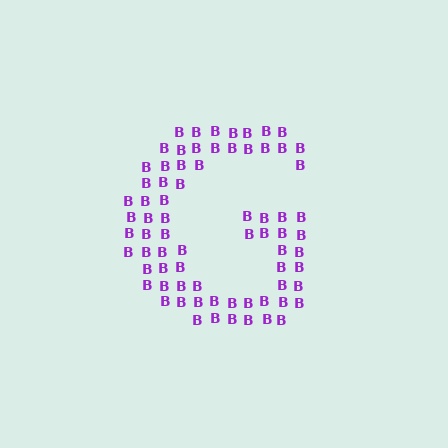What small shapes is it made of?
It is made of small letter B's.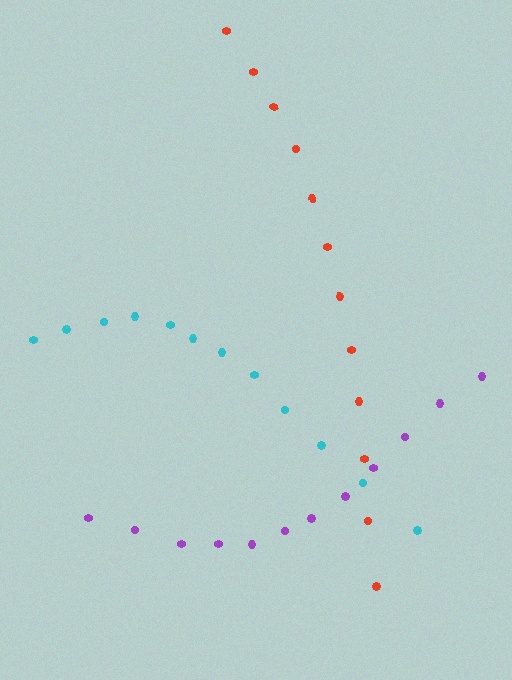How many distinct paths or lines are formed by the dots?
There are 3 distinct paths.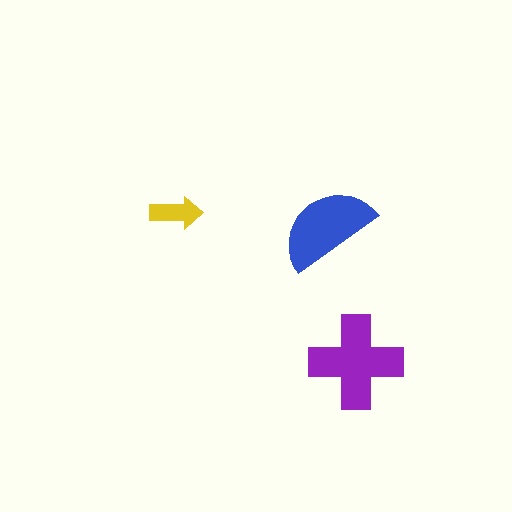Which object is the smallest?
The yellow arrow.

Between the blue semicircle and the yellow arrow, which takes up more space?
The blue semicircle.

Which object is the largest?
The purple cross.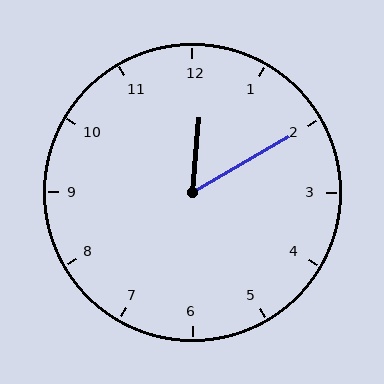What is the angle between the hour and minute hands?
Approximately 55 degrees.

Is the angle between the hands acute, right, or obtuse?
It is acute.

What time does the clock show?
12:10.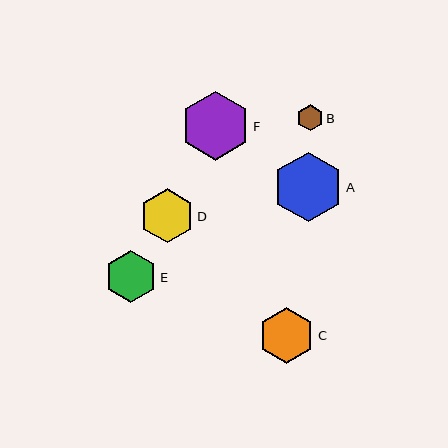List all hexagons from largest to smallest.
From largest to smallest: A, F, C, D, E, B.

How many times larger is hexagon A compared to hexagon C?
Hexagon A is approximately 1.2 times the size of hexagon C.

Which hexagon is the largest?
Hexagon A is the largest with a size of approximately 70 pixels.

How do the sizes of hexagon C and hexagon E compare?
Hexagon C and hexagon E are approximately the same size.